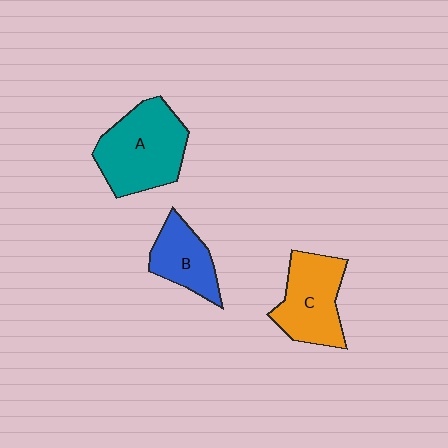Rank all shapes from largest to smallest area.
From largest to smallest: A (teal), C (orange), B (blue).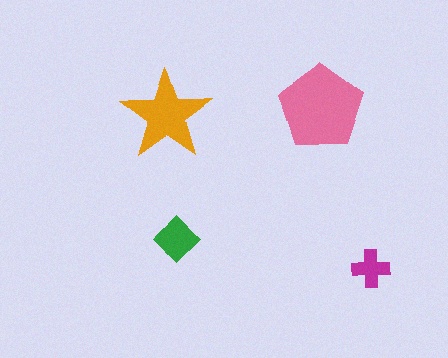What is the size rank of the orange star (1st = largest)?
2nd.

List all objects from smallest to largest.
The magenta cross, the green diamond, the orange star, the pink pentagon.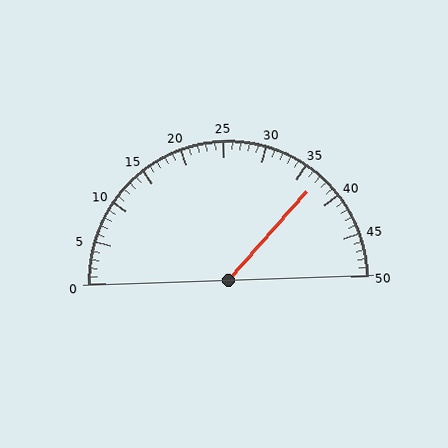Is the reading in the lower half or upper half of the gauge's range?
The reading is in the upper half of the range (0 to 50).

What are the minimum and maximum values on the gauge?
The gauge ranges from 0 to 50.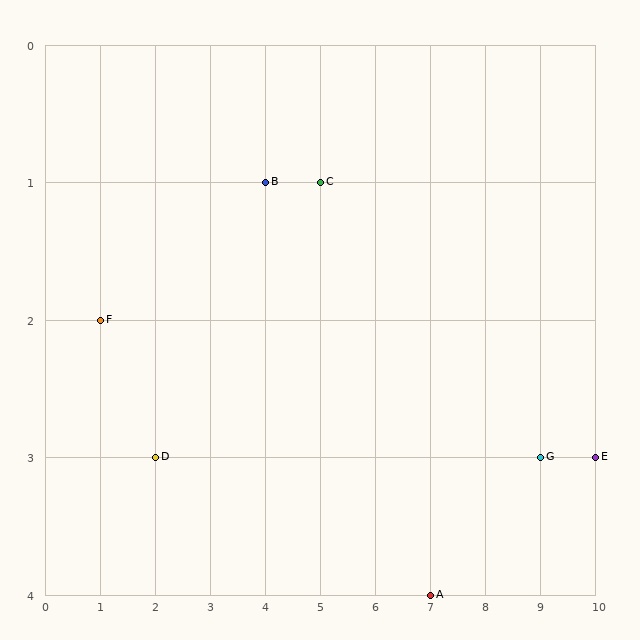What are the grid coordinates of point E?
Point E is at grid coordinates (10, 3).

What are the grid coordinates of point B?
Point B is at grid coordinates (4, 1).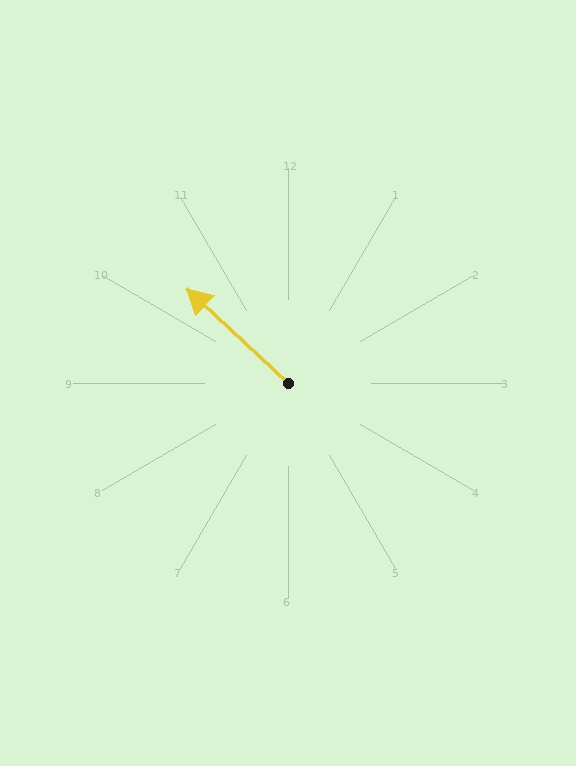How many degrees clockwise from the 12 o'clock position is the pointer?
Approximately 313 degrees.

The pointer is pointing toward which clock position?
Roughly 10 o'clock.